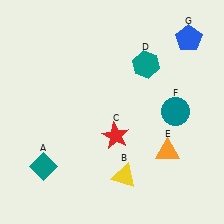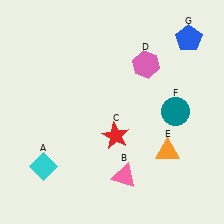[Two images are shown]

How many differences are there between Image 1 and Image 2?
There are 3 differences between the two images.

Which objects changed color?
A changed from teal to cyan. B changed from yellow to pink. D changed from teal to pink.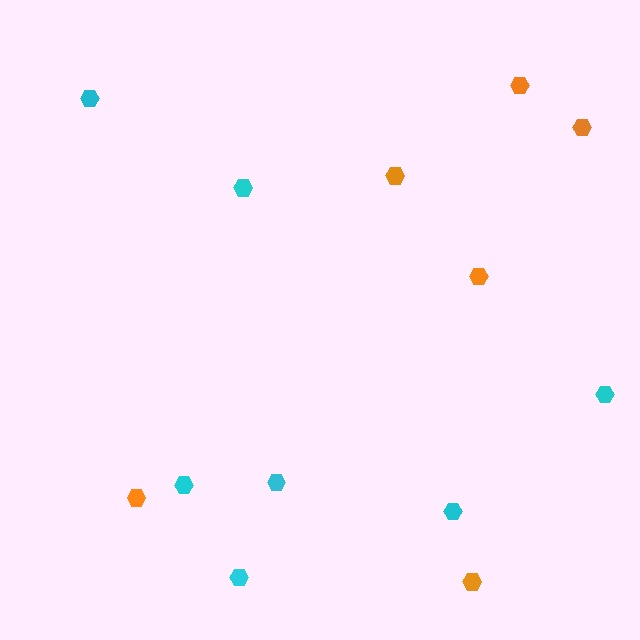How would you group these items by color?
There are 2 groups: one group of orange hexagons (6) and one group of cyan hexagons (7).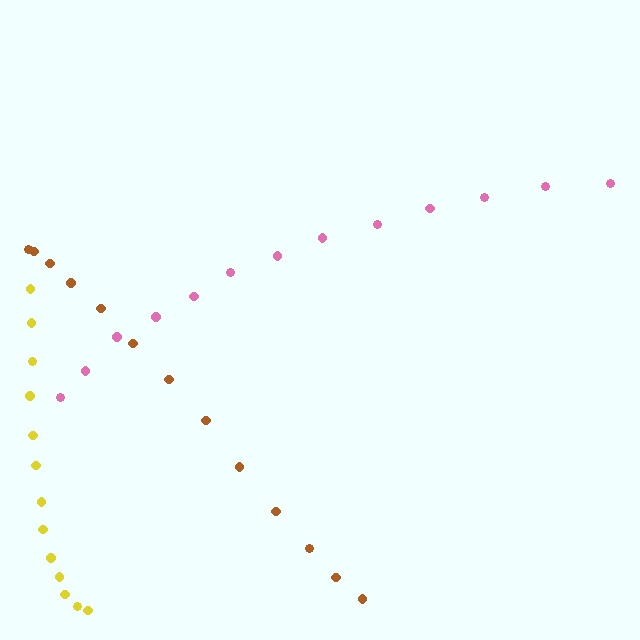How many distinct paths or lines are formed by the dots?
There are 3 distinct paths.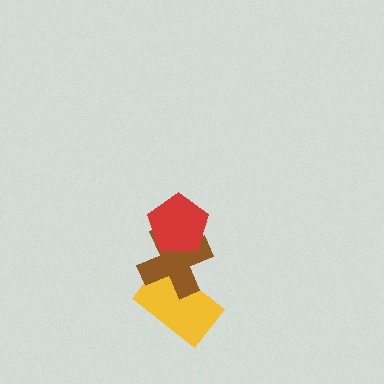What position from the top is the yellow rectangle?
The yellow rectangle is 3rd from the top.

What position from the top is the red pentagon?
The red pentagon is 1st from the top.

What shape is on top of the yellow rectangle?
The brown cross is on top of the yellow rectangle.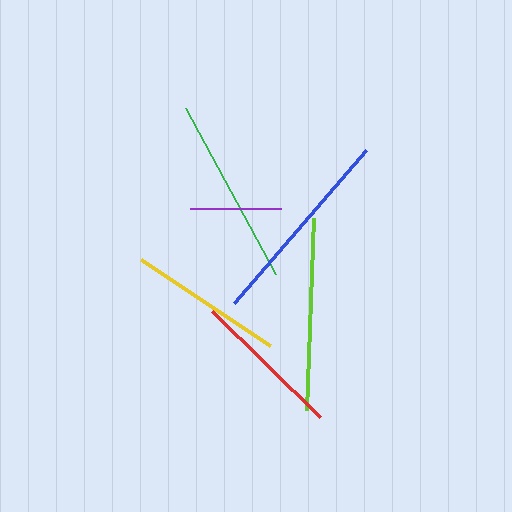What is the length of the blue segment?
The blue segment is approximately 202 pixels long.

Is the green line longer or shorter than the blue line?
The blue line is longer than the green line.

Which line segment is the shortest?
The purple line is the shortest at approximately 91 pixels.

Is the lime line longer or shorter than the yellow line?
The lime line is longer than the yellow line.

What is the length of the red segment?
The red segment is approximately 152 pixels long.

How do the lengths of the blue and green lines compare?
The blue and green lines are approximately the same length.